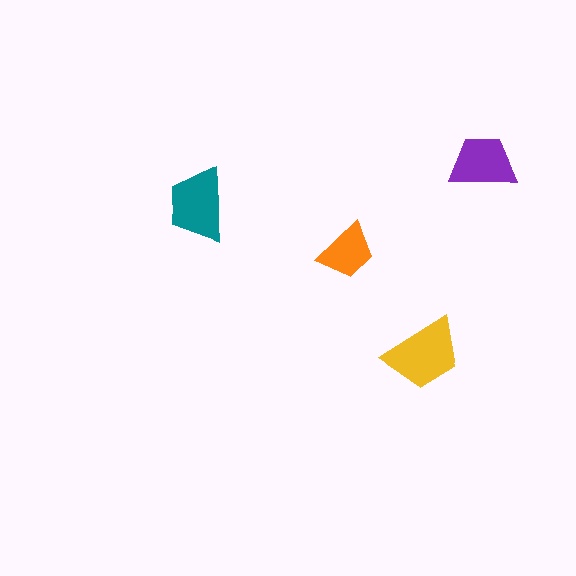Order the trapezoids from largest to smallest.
the yellow one, the teal one, the purple one, the orange one.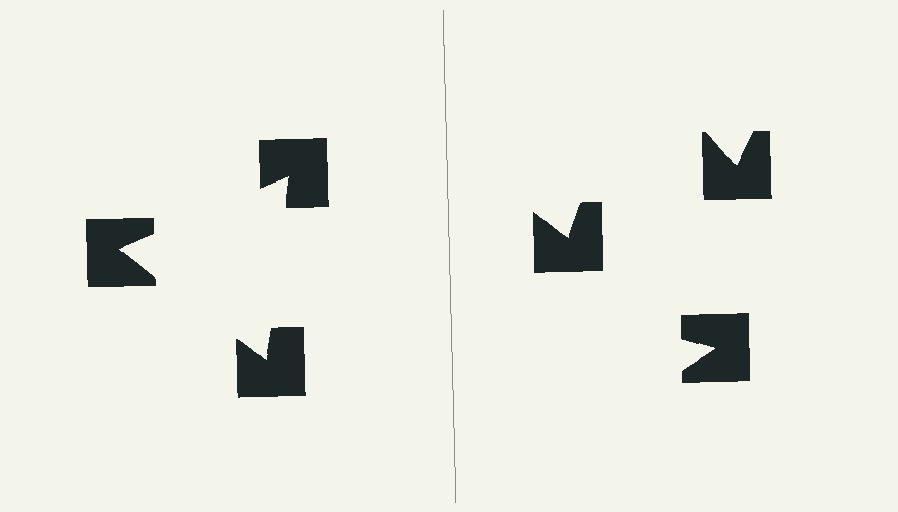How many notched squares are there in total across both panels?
6 — 3 on each side.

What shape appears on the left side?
An illusory triangle.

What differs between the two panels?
The notched squares are positioned identically on both sides; only the wedge orientations differ. On the left they align to a triangle; on the right they are misaligned.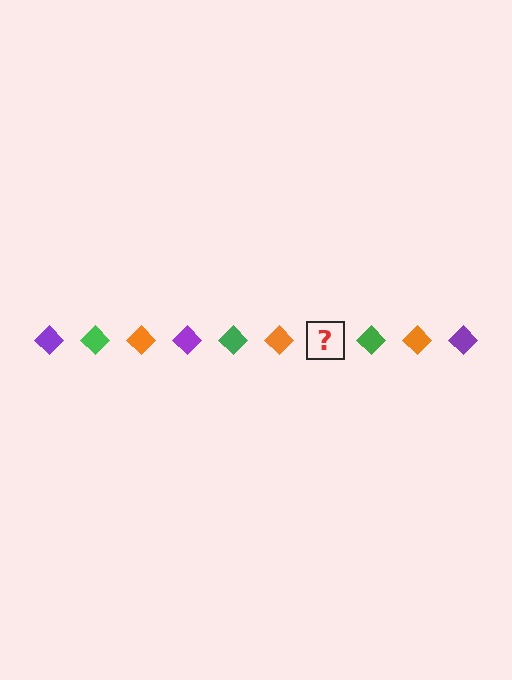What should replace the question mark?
The question mark should be replaced with a purple diamond.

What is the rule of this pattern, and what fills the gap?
The rule is that the pattern cycles through purple, green, orange diamonds. The gap should be filled with a purple diamond.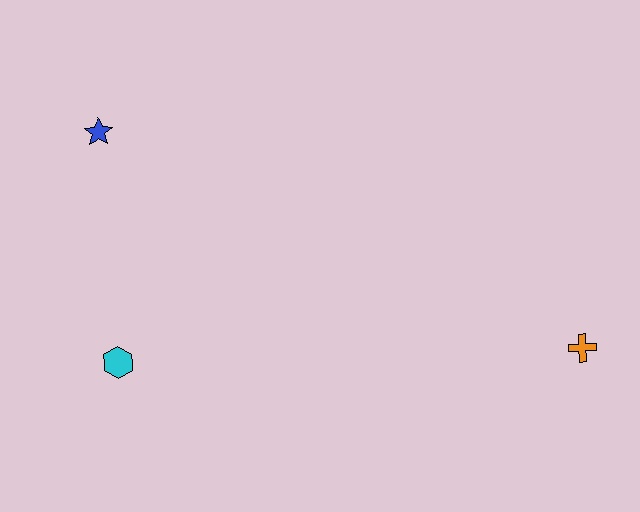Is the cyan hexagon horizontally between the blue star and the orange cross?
Yes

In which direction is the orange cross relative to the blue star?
The orange cross is to the right of the blue star.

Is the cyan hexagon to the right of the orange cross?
No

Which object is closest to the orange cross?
The cyan hexagon is closest to the orange cross.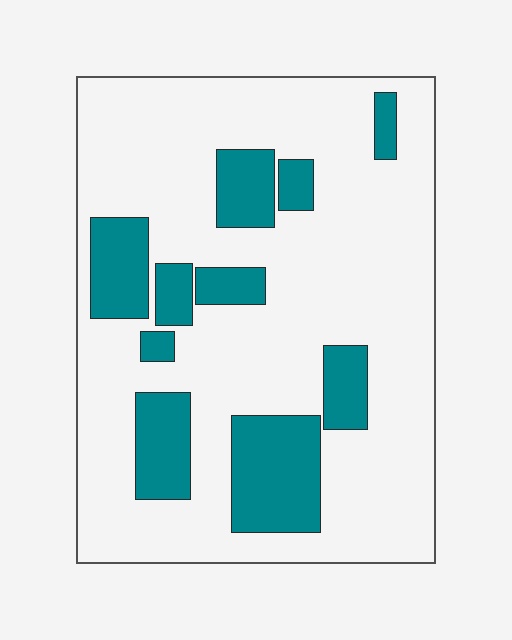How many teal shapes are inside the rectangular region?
10.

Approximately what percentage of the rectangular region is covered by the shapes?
Approximately 25%.